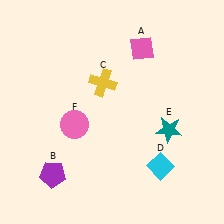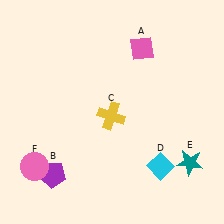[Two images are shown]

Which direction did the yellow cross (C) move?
The yellow cross (C) moved down.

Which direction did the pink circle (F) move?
The pink circle (F) moved down.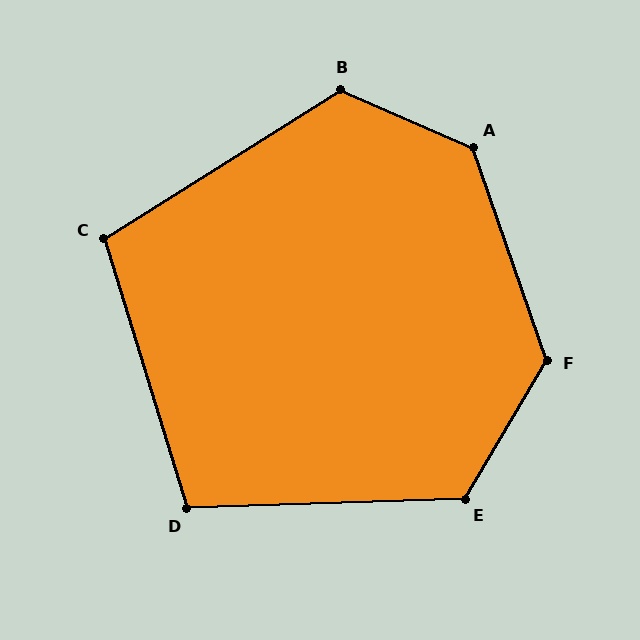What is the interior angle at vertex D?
Approximately 105 degrees (obtuse).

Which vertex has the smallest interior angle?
C, at approximately 105 degrees.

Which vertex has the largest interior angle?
A, at approximately 132 degrees.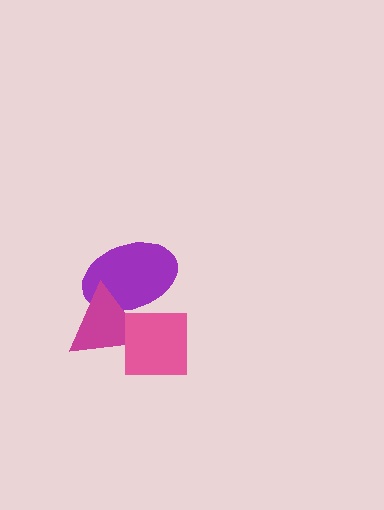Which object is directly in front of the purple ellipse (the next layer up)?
The magenta triangle is directly in front of the purple ellipse.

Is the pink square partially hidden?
No, no other shape covers it.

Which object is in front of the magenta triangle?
The pink square is in front of the magenta triangle.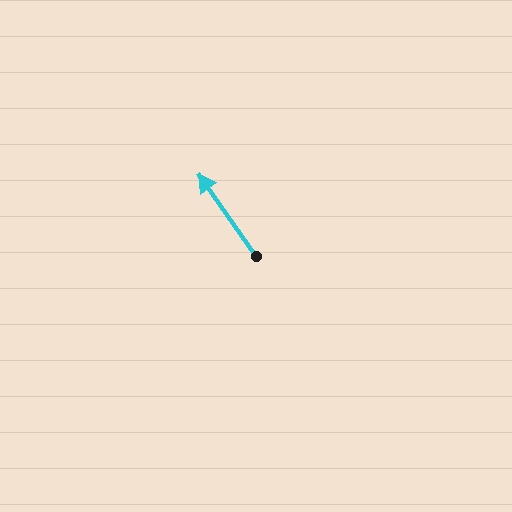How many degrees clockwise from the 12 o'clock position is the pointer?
Approximately 325 degrees.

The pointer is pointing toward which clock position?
Roughly 11 o'clock.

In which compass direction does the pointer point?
Northwest.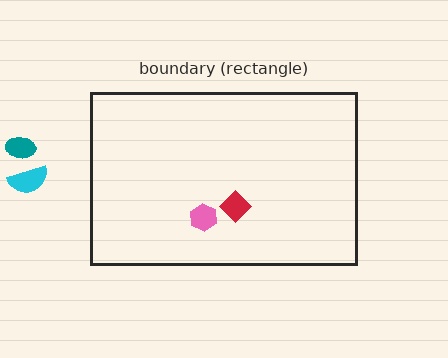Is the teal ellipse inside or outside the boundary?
Outside.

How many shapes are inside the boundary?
2 inside, 2 outside.